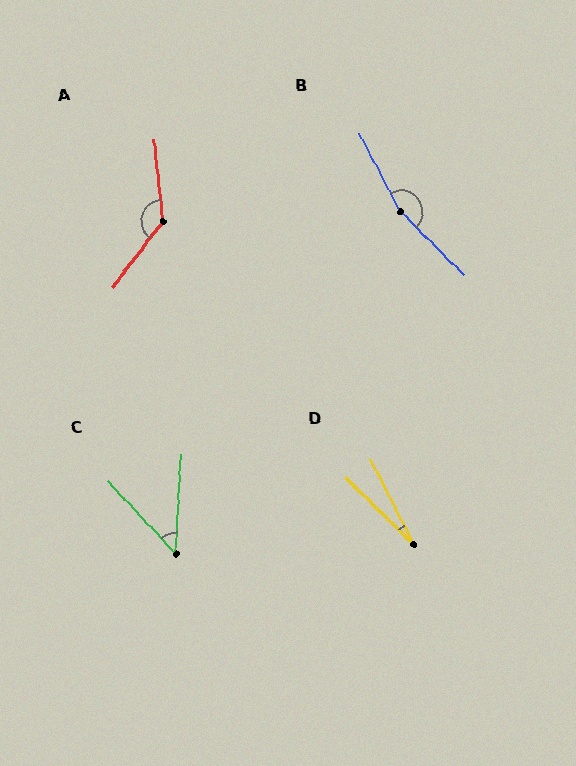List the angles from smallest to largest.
D (18°), C (46°), A (137°), B (162°).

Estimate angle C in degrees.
Approximately 46 degrees.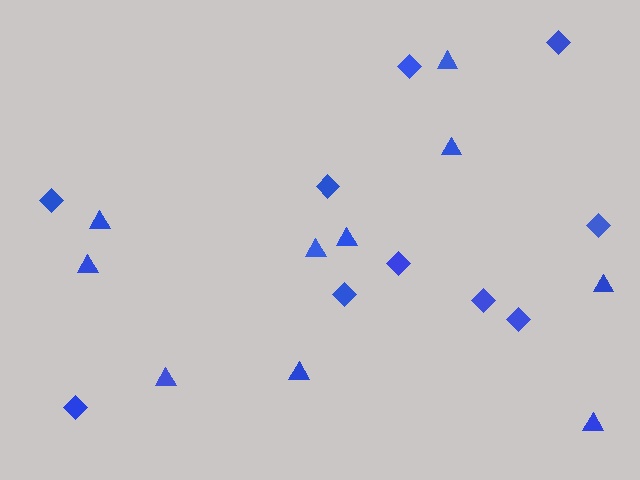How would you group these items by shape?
There are 2 groups: one group of diamonds (10) and one group of triangles (10).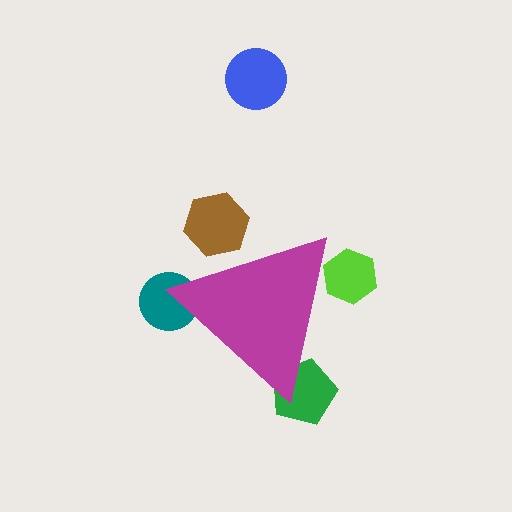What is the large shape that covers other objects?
A magenta triangle.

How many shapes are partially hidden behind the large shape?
4 shapes are partially hidden.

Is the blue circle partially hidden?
No, the blue circle is fully visible.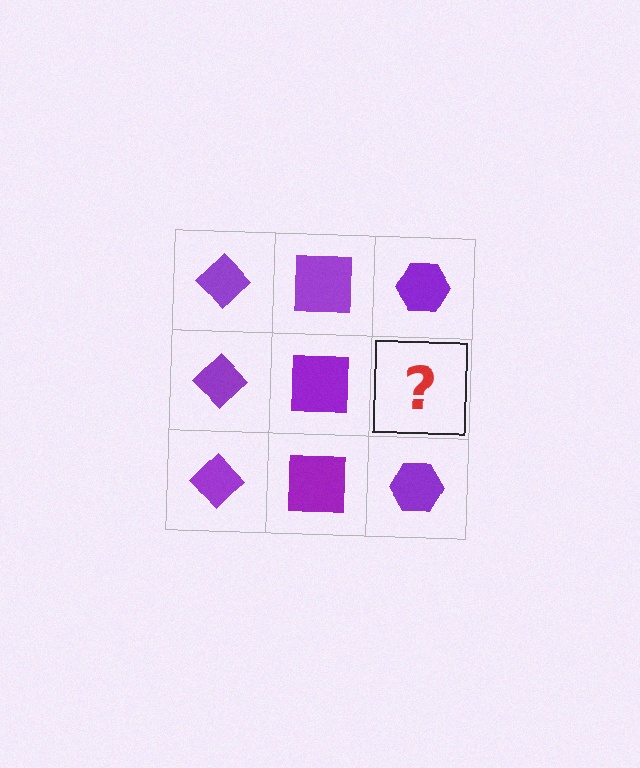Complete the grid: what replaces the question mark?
The question mark should be replaced with a purple hexagon.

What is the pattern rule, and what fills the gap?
The rule is that each column has a consistent shape. The gap should be filled with a purple hexagon.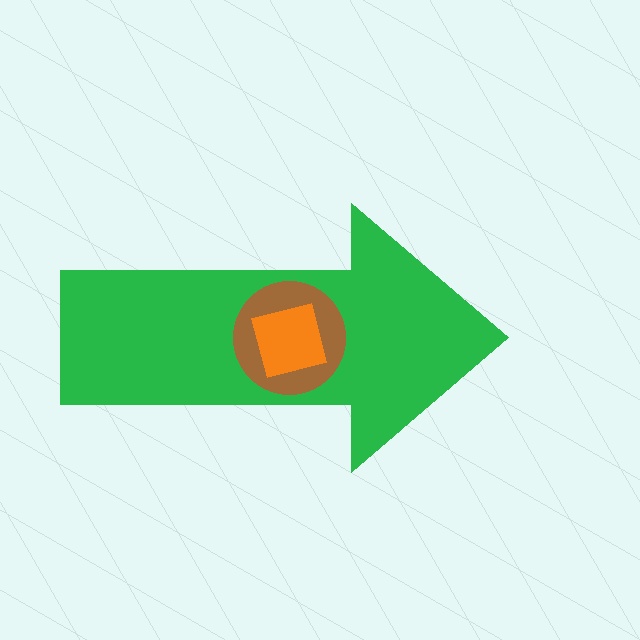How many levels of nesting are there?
3.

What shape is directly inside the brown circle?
The orange square.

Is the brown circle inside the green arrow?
Yes.